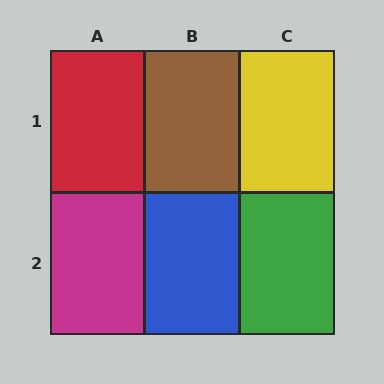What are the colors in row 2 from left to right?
Magenta, blue, green.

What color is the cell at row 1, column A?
Red.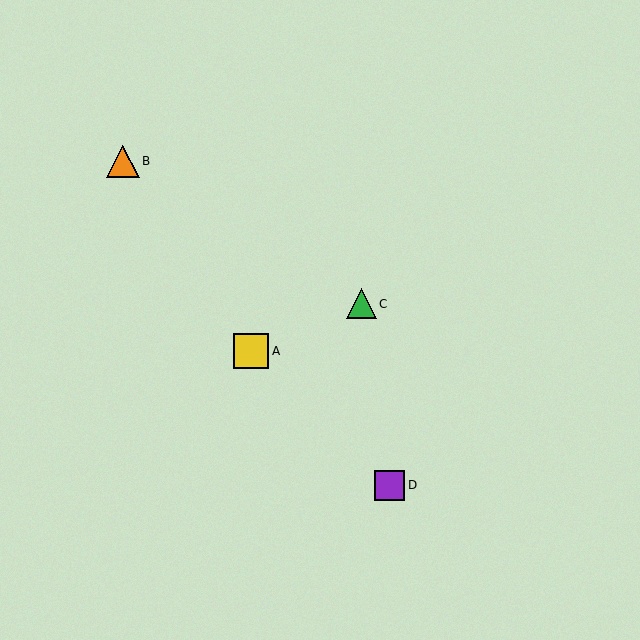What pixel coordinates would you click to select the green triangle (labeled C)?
Click at (362, 304) to select the green triangle C.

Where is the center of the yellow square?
The center of the yellow square is at (251, 351).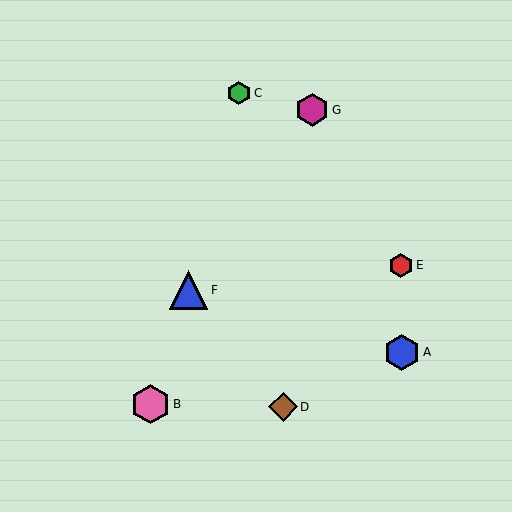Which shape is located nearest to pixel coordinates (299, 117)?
The magenta hexagon (labeled G) at (312, 110) is nearest to that location.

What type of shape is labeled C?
Shape C is a green hexagon.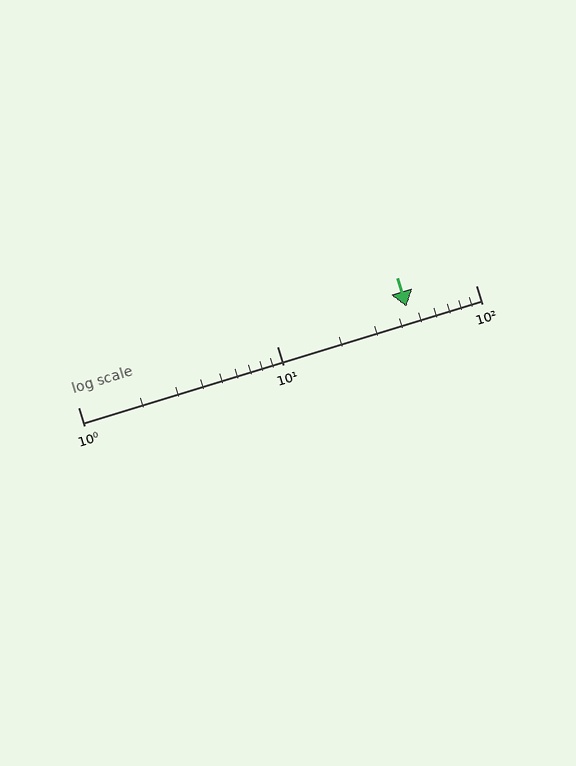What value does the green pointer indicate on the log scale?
The pointer indicates approximately 45.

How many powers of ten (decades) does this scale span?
The scale spans 2 decades, from 1 to 100.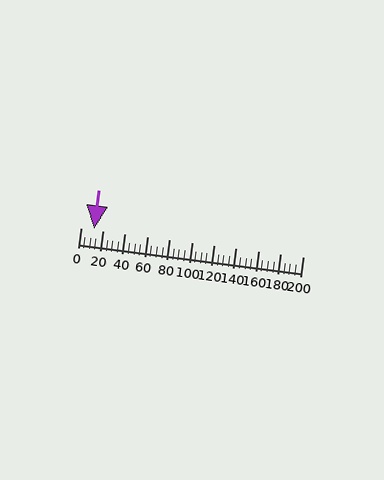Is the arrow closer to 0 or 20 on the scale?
The arrow is closer to 20.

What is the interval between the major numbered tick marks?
The major tick marks are spaced 20 units apart.